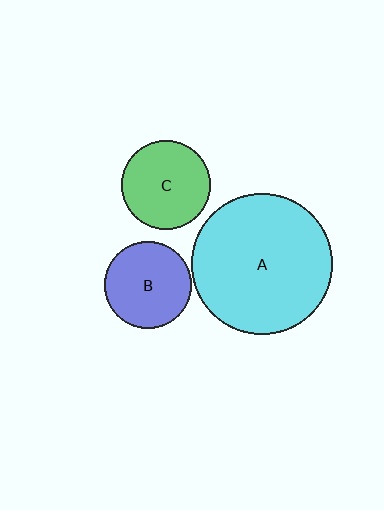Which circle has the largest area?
Circle A (cyan).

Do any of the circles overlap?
No, none of the circles overlap.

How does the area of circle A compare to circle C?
Approximately 2.5 times.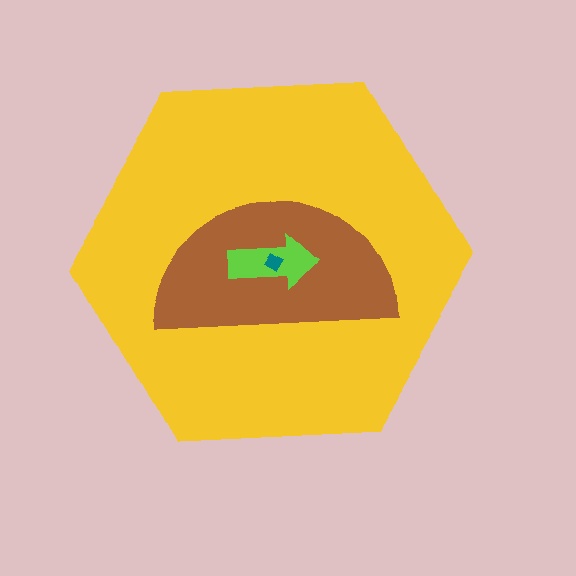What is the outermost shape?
The yellow hexagon.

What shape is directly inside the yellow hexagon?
The brown semicircle.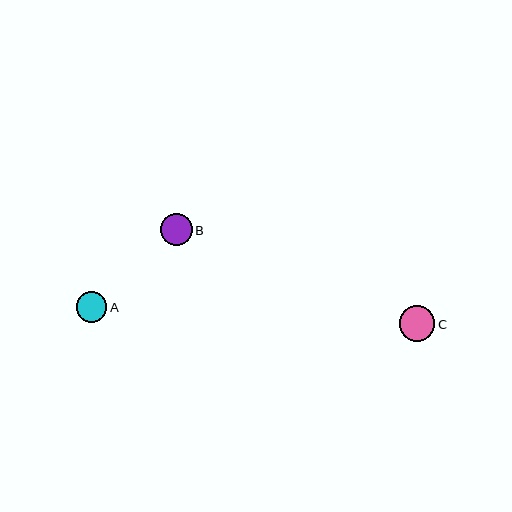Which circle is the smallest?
Circle A is the smallest with a size of approximately 31 pixels.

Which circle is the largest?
Circle C is the largest with a size of approximately 36 pixels.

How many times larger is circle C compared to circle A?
Circle C is approximately 1.2 times the size of circle A.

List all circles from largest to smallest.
From largest to smallest: C, B, A.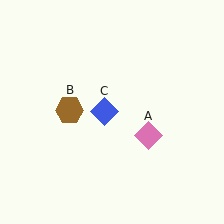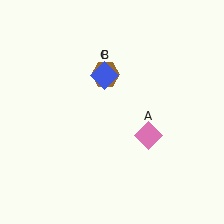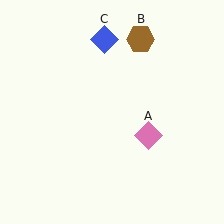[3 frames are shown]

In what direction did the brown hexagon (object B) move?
The brown hexagon (object B) moved up and to the right.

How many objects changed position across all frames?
2 objects changed position: brown hexagon (object B), blue diamond (object C).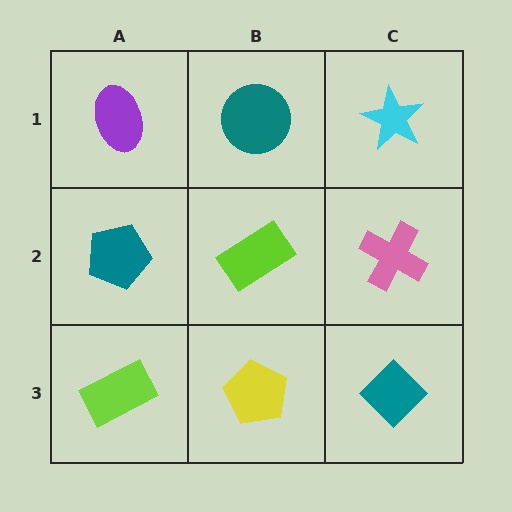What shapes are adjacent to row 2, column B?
A teal circle (row 1, column B), a yellow pentagon (row 3, column B), a teal pentagon (row 2, column A), a pink cross (row 2, column C).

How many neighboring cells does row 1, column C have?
2.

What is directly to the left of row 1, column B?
A purple ellipse.